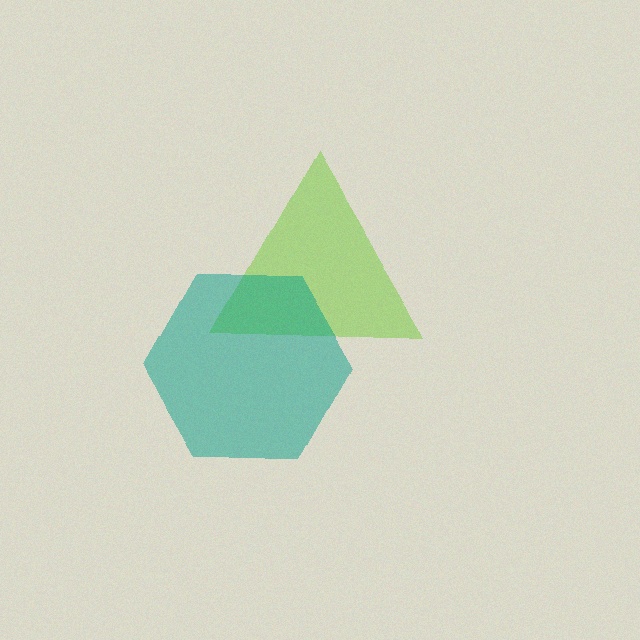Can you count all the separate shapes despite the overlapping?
Yes, there are 2 separate shapes.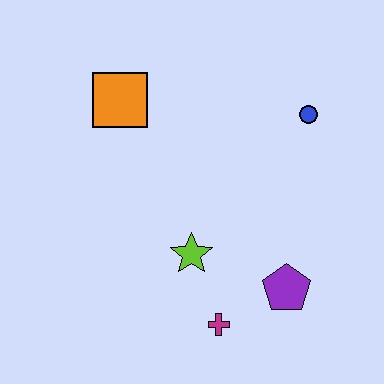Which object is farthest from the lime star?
The blue circle is farthest from the lime star.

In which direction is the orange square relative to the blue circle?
The orange square is to the left of the blue circle.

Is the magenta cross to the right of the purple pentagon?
No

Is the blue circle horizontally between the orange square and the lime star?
No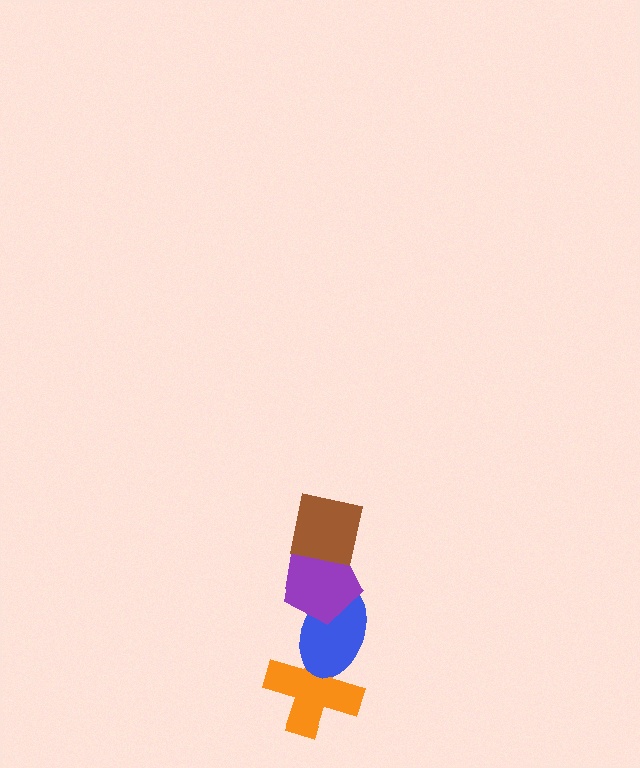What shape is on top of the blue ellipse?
The purple pentagon is on top of the blue ellipse.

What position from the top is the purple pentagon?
The purple pentagon is 2nd from the top.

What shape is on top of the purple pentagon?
The brown square is on top of the purple pentagon.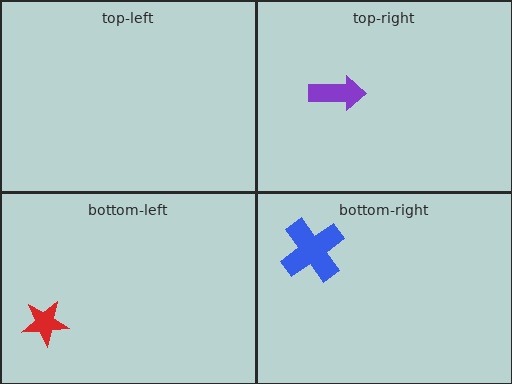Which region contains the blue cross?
The bottom-right region.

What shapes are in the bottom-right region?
The blue cross.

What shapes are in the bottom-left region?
The red star.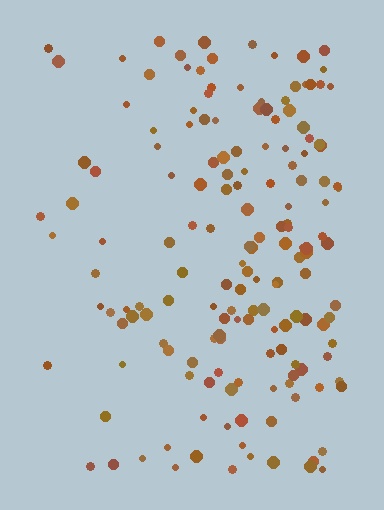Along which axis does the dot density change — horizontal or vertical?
Horizontal.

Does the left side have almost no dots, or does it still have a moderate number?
Still a moderate number, just noticeably fewer than the right.